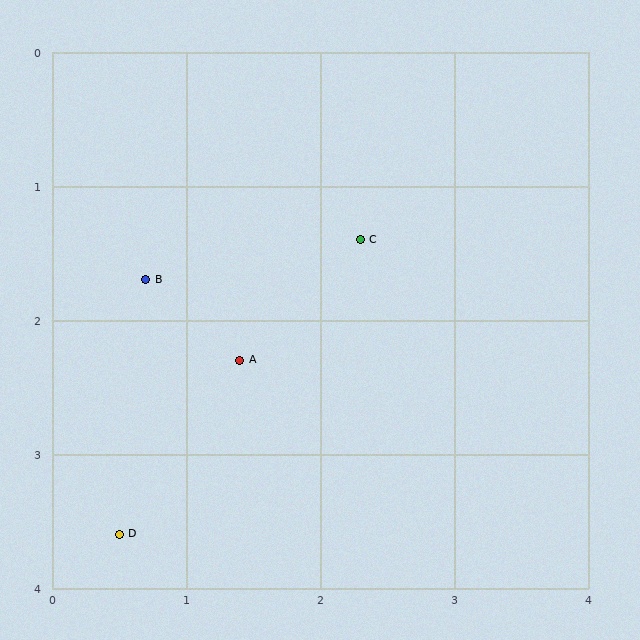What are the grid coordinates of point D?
Point D is at approximately (0.5, 3.6).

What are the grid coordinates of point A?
Point A is at approximately (1.4, 2.3).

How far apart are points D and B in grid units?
Points D and B are about 1.9 grid units apart.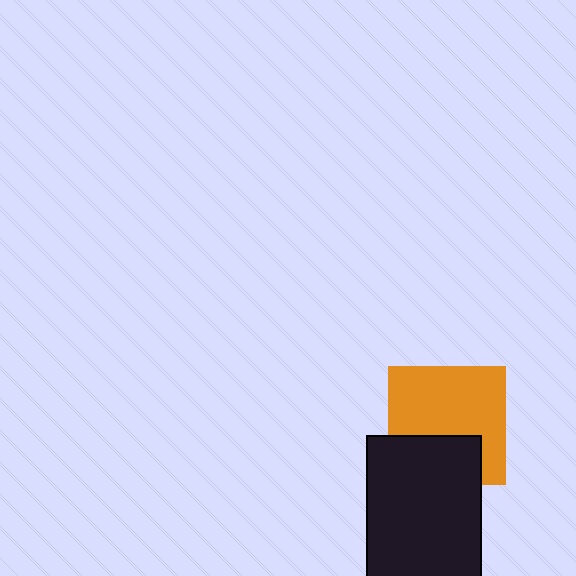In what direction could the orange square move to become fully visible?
The orange square could move up. That would shift it out from behind the black rectangle entirely.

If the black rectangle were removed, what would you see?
You would see the complete orange square.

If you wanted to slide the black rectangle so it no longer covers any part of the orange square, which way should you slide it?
Slide it down — that is the most direct way to separate the two shapes.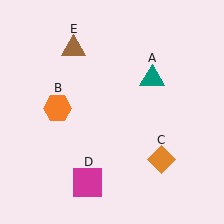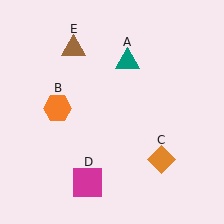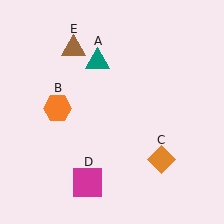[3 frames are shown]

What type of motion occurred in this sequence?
The teal triangle (object A) rotated counterclockwise around the center of the scene.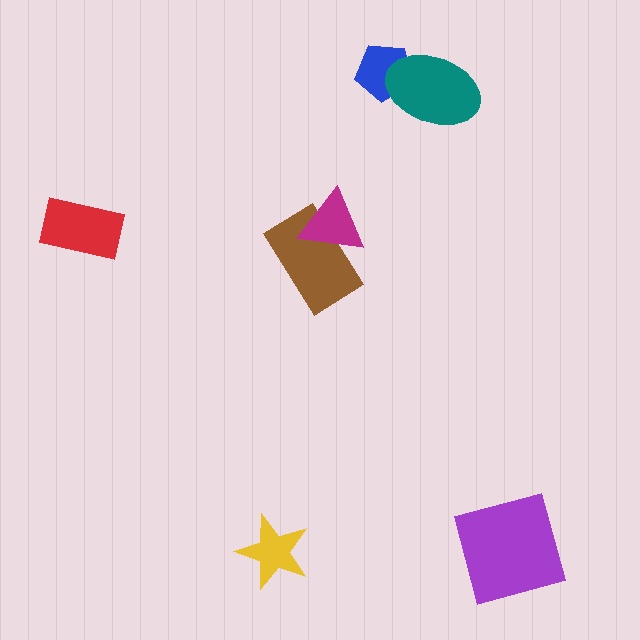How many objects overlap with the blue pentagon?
1 object overlaps with the blue pentagon.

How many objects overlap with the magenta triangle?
1 object overlaps with the magenta triangle.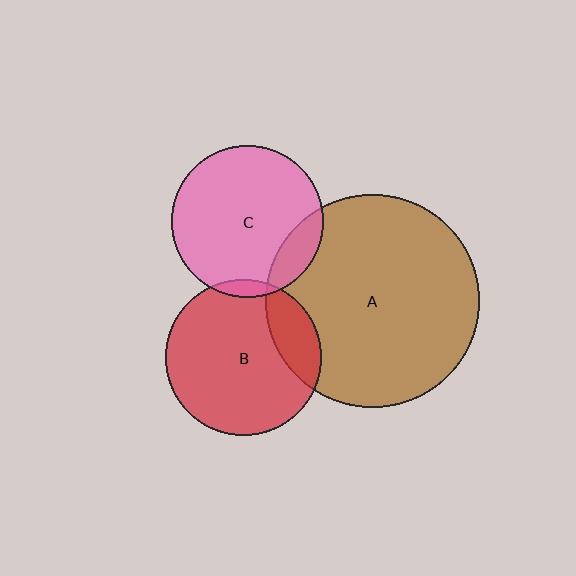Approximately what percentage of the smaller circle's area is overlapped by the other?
Approximately 20%.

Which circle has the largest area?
Circle A (brown).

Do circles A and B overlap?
Yes.